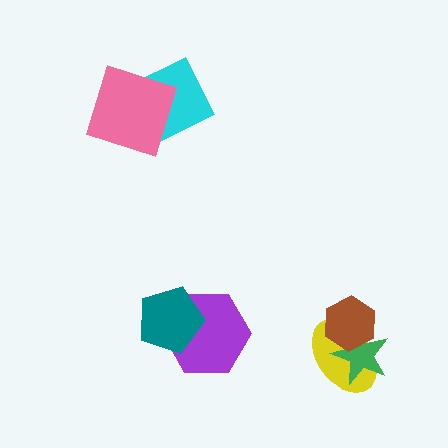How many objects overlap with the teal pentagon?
1 object overlaps with the teal pentagon.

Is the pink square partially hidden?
No, no other shape covers it.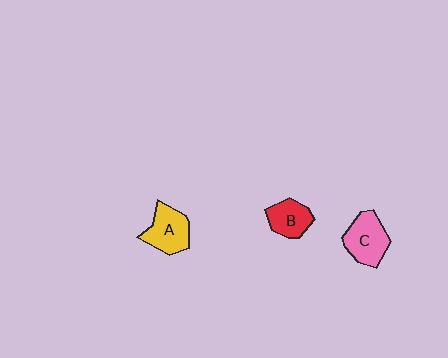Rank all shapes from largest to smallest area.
From largest to smallest: C (pink), A (yellow), B (red).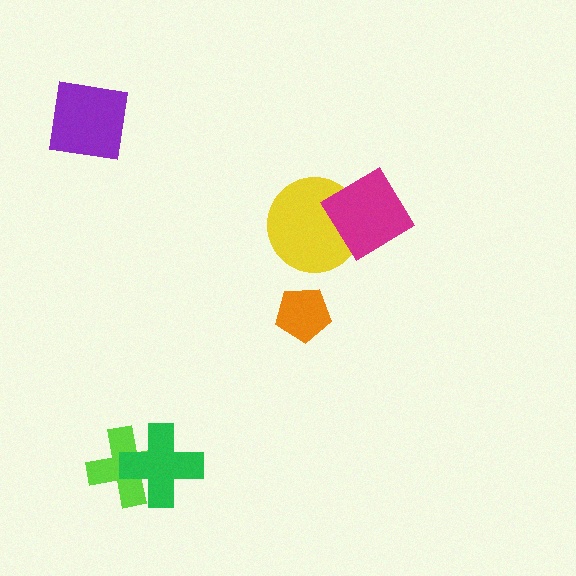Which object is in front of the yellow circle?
The magenta diamond is in front of the yellow circle.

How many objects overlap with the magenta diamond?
1 object overlaps with the magenta diamond.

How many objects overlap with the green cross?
1 object overlaps with the green cross.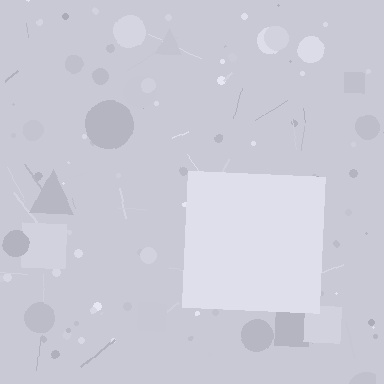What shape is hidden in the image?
A square is hidden in the image.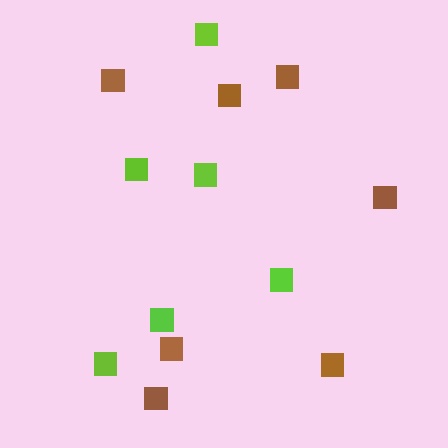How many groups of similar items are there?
There are 2 groups: one group of brown squares (7) and one group of lime squares (6).